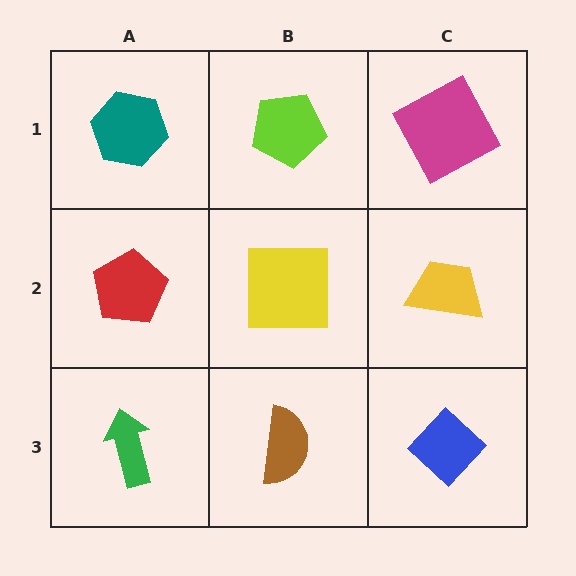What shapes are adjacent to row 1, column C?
A yellow trapezoid (row 2, column C), a lime pentagon (row 1, column B).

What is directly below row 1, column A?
A red pentagon.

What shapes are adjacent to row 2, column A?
A teal hexagon (row 1, column A), a green arrow (row 3, column A), a yellow square (row 2, column B).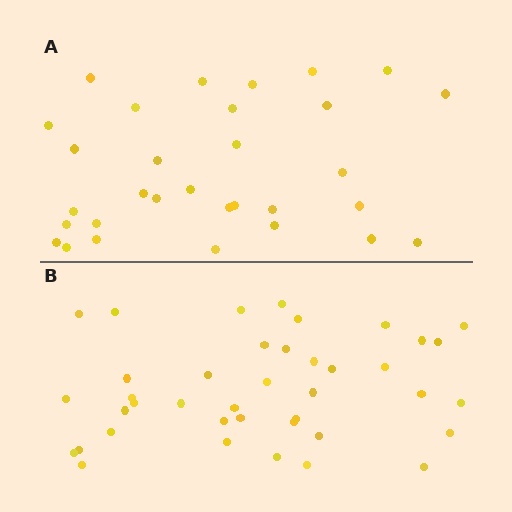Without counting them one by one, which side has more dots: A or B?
Region B (the bottom region) has more dots.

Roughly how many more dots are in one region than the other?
Region B has roughly 8 or so more dots than region A.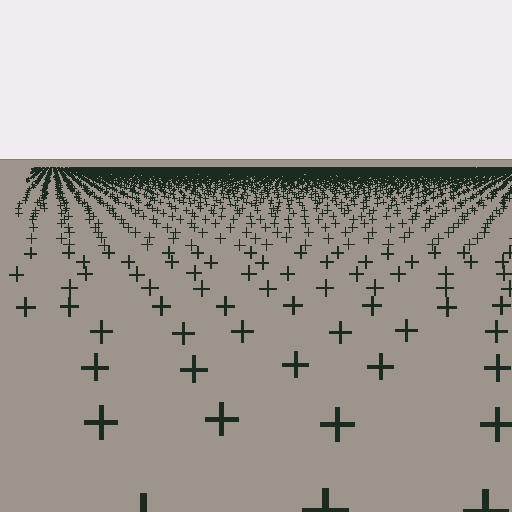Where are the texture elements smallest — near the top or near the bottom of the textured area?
Near the top.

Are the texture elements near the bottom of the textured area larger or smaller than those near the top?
Larger. Near the bottom, elements are closer to the viewer and appear at a bigger on-screen size.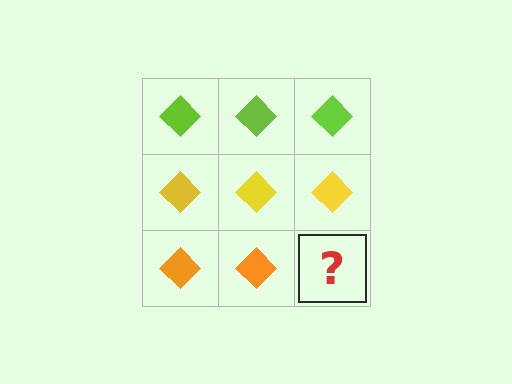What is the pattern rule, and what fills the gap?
The rule is that each row has a consistent color. The gap should be filled with an orange diamond.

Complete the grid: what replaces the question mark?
The question mark should be replaced with an orange diamond.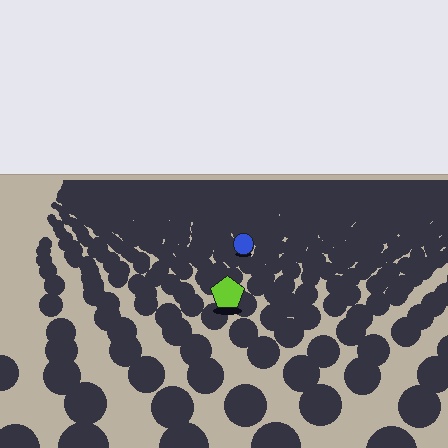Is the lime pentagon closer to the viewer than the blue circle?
Yes. The lime pentagon is closer — you can tell from the texture gradient: the ground texture is coarser near it.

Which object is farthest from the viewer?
The blue circle is farthest from the viewer. It appears smaller and the ground texture around it is denser.